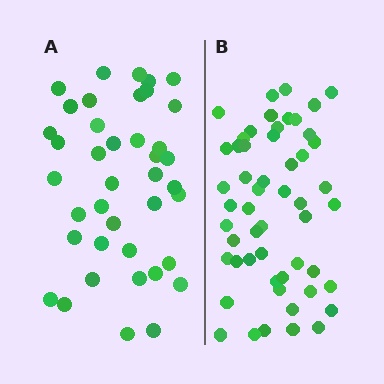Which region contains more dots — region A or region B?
Region B (the right region) has more dots.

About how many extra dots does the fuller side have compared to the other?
Region B has approximately 15 more dots than region A.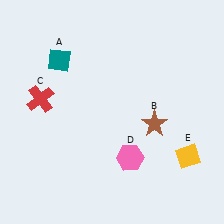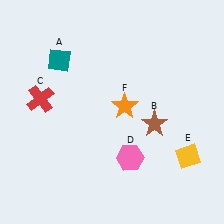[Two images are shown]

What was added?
An orange star (F) was added in Image 2.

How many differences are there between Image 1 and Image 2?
There is 1 difference between the two images.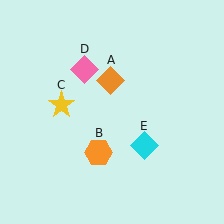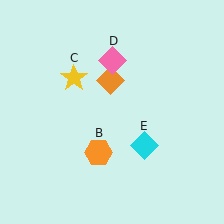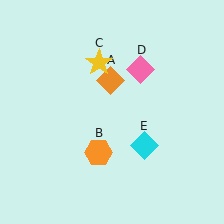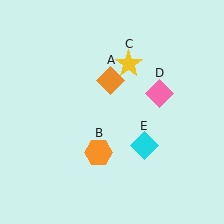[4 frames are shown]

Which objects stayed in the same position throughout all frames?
Orange diamond (object A) and orange hexagon (object B) and cyan diamond (object E) remained stationary.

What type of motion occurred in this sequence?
The yellow star (object C), pink diamond (object D) rotated clockwise around the center of the scene.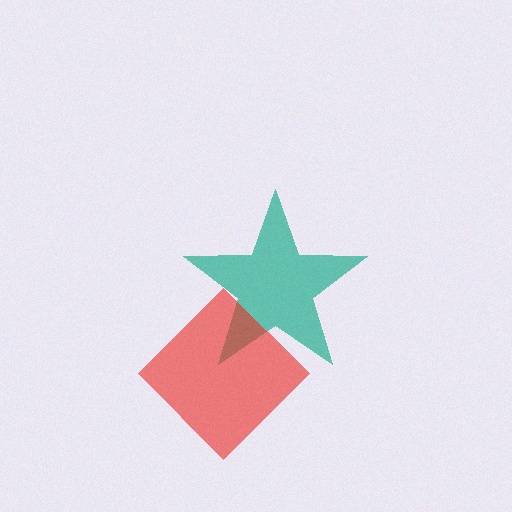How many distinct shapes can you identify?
There are 2 distinct shapes: a teal star, a red diamond.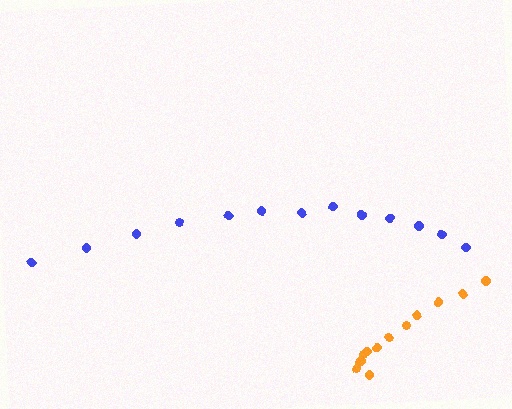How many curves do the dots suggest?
There are 2 distinct paths.